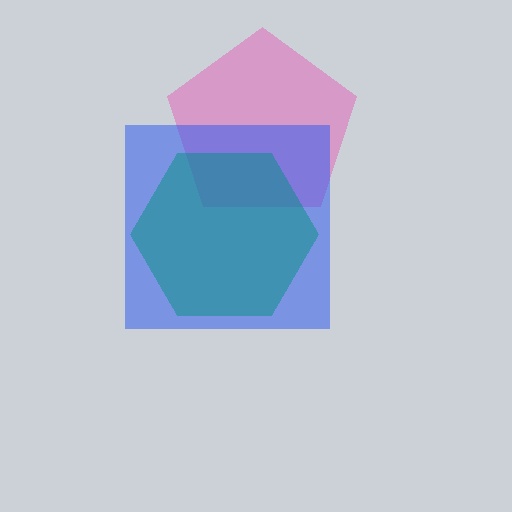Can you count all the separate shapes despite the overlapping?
Yes, there are 3 separate shapes.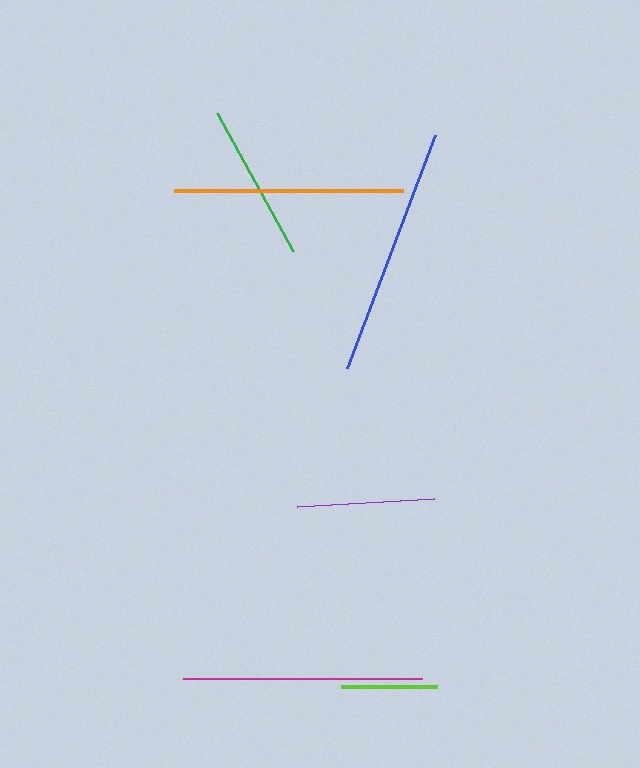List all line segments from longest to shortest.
From longest to shortest: blue, magenta, orange, green, purple, lime.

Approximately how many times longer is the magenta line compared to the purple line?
The magenta line is approximately 1.7 times the length of the purple line.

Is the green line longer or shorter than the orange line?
The orange line is longer than the green line.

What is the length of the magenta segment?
The magenta segment is approximately 240 pixels long.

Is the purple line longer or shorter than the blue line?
The blue line is longer than the purple line.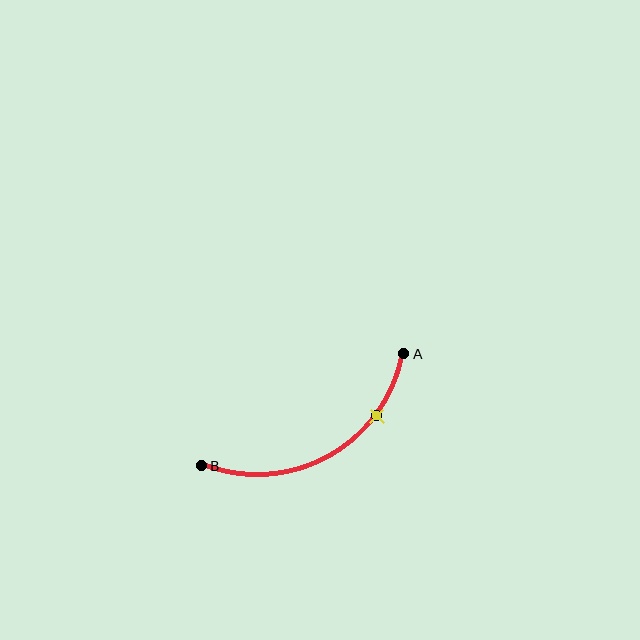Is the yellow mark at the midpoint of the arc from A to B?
No. The yellow mark lies on the arc but is closer to endpoint A. The arc midpoint would be at the point on the curve equidistant along the arc from both A and B.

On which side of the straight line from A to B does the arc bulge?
The arc bulges below the straight line connecting A and B.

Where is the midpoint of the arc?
The arc midpoint is the point on the curve farthest from the straight line joining A and B. It sits below that line.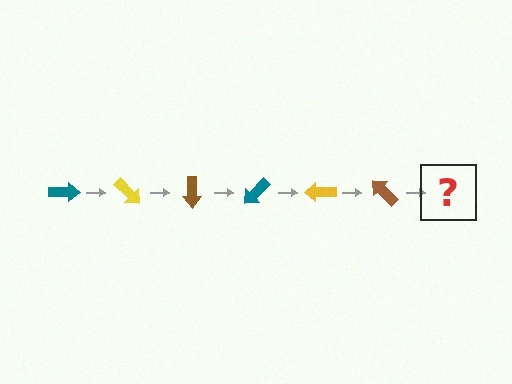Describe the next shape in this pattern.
It should be a teal arrow, rotated 270 degrees from the start.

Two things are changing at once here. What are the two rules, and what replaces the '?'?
The two rules are that it rotates 45 degrees each step and the color cycles through teal, yellow, and brown. The '?' should be a teal arrow, rotated 270 degrees from the start.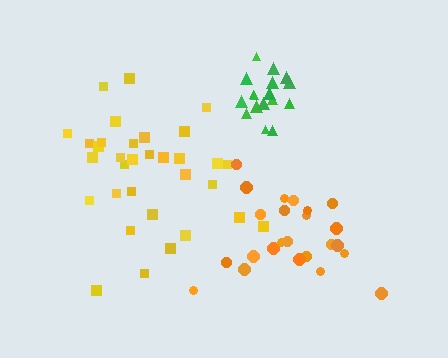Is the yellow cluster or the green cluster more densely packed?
Green.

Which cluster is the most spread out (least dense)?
Yellow.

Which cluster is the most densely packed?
Green.